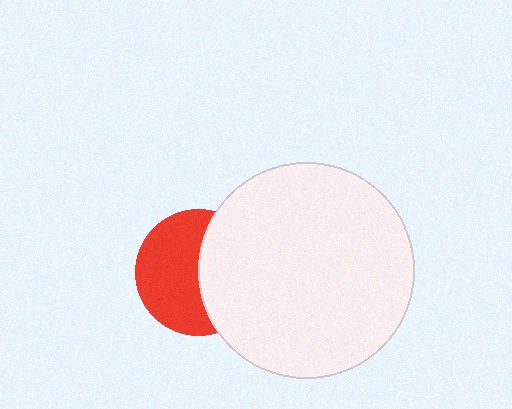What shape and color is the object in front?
The object in front is a white circle.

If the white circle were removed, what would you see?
You would see the complete red circle.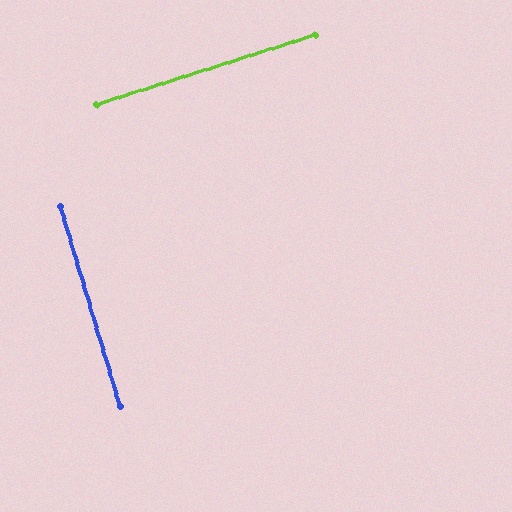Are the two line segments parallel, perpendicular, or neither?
Perpendicular — they meet at approximately 89°.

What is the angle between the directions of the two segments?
Approximately 89 degrees.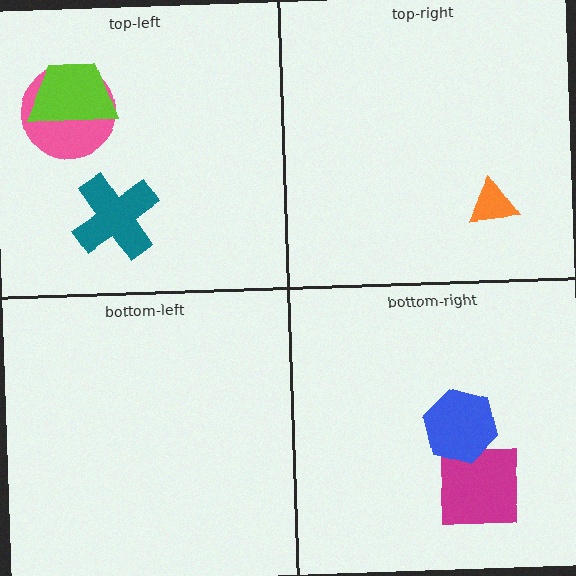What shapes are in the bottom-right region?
The magenta square, the blue hexagon.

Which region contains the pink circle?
The top-left region.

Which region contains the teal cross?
The top-left region.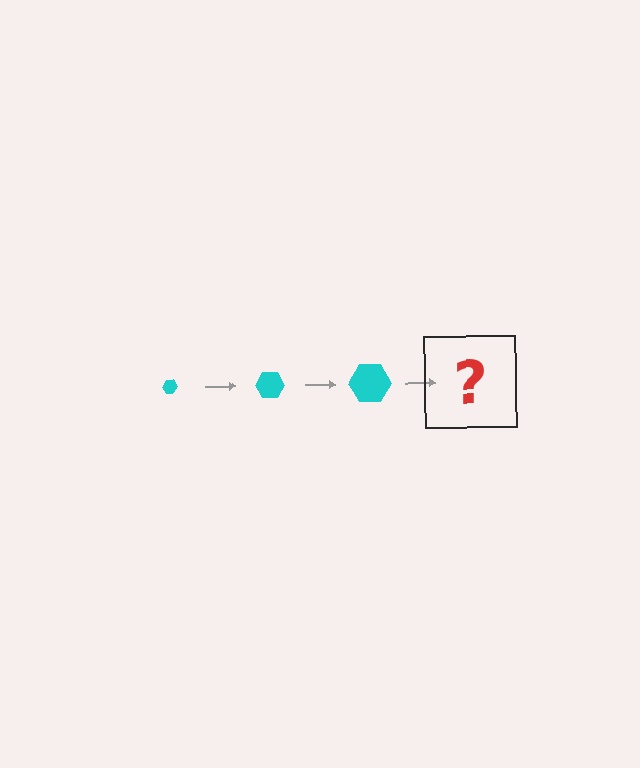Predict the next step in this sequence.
The next step is a cyan hexagon, larger than the previous one.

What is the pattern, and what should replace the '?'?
The pattern is that the hexagon gets progressively larger each step. The '?' should be a cyan hexagon, larger than the previous one.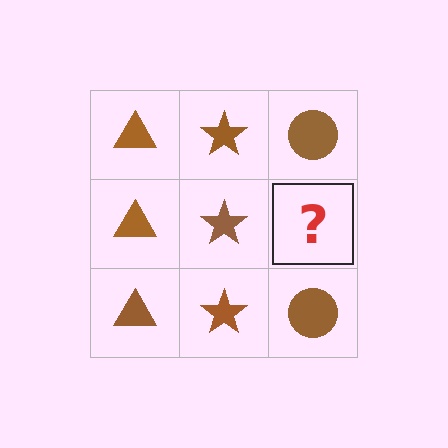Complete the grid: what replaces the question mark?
The question mark should be replaced with a brown circle.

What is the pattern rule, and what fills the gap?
The rule is that each column has a consistent shape. The gap should be filled with a brown circle.